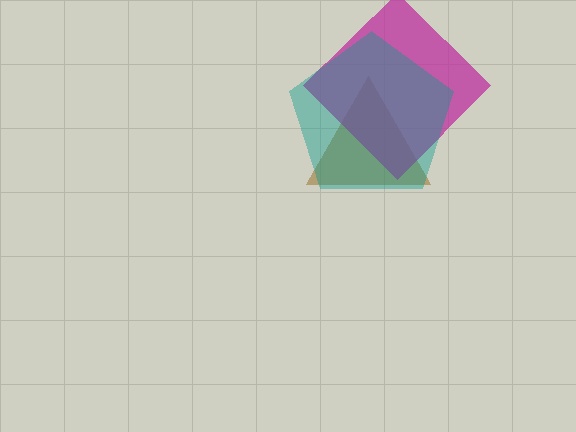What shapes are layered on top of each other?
The layered shapes are: a brown triangle, a magenta diamond, a teal pentagon.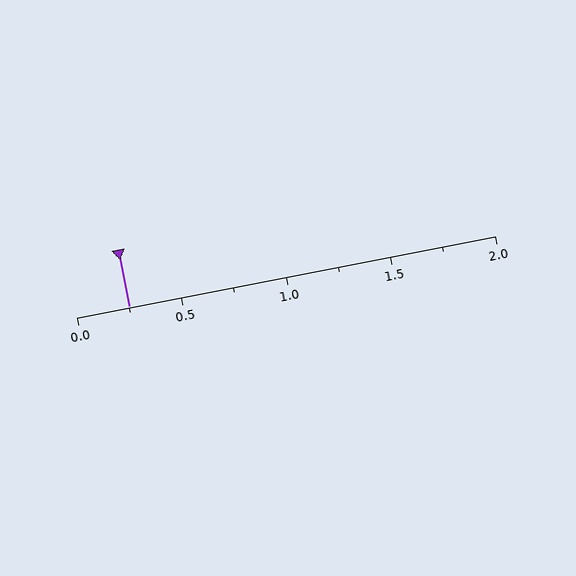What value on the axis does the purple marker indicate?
The marker indicates approximately 0.25.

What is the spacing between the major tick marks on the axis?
The major ticks are spaced 0.5 apart.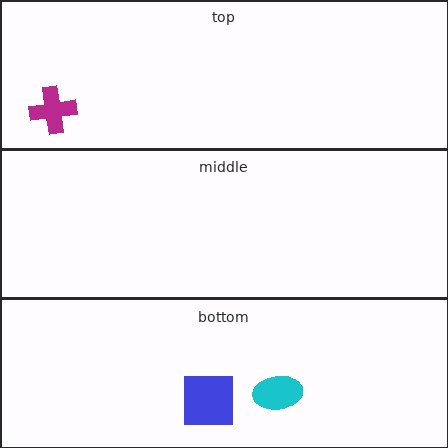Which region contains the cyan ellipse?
The bottom region.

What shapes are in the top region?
The magenta cross.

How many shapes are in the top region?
1.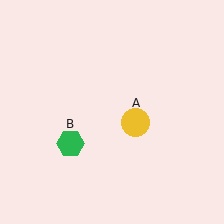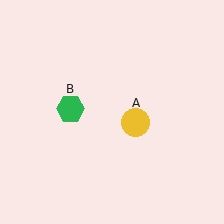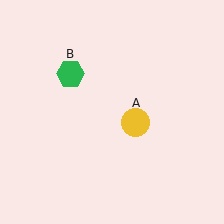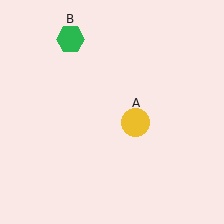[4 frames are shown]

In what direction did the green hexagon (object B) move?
The green hexagon (object B) moved up.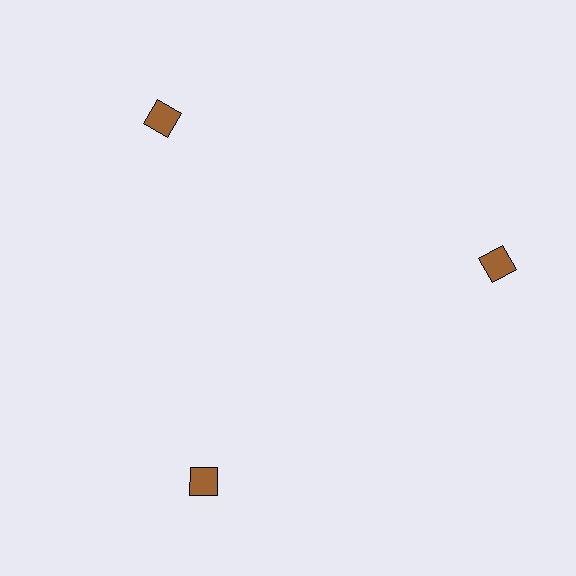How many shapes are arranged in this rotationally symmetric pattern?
There are 3 shapes, arranged in 3 groups of 1.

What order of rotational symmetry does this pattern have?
This pattern has 3-fold rotational symmetry.